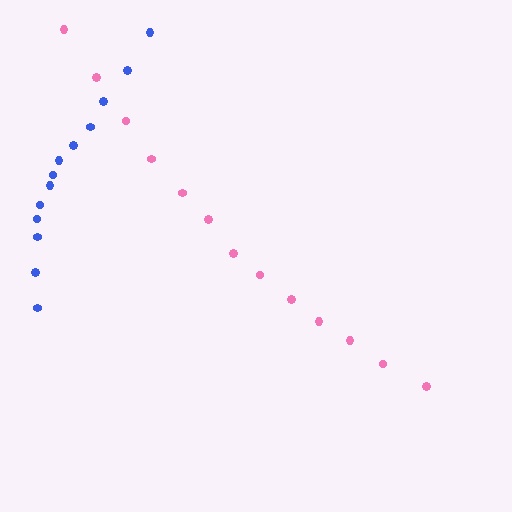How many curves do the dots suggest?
There are 2 distinct paths.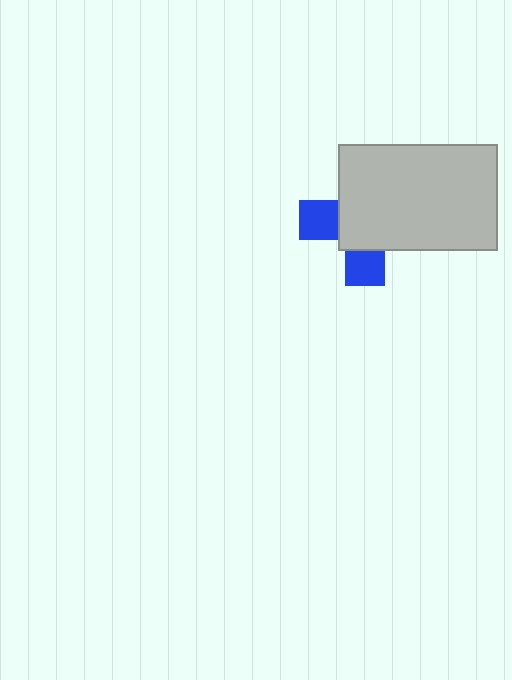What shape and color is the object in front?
The object in front is a light gray rectangle.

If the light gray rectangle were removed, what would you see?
You would see the complete blue cross.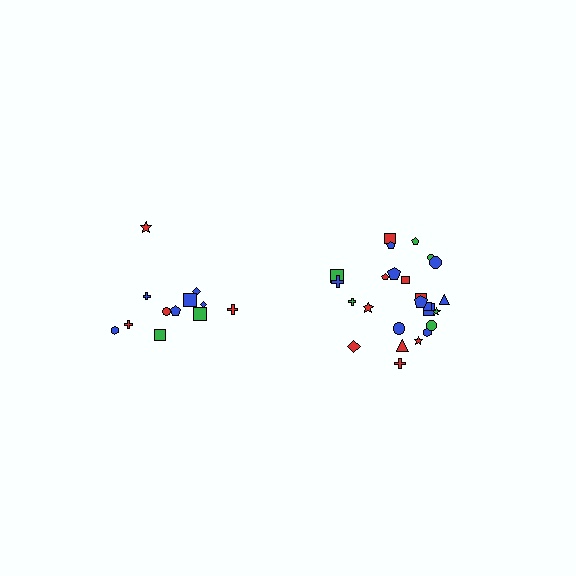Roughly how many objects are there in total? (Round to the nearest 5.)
Roughly 35 objects in total.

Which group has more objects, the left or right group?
The right group.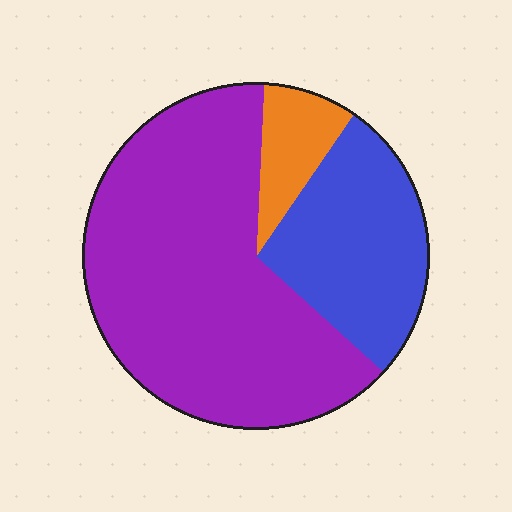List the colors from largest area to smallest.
From largest to smallest: purple, blue, orange.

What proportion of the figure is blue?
Blue covers 27% of the figure.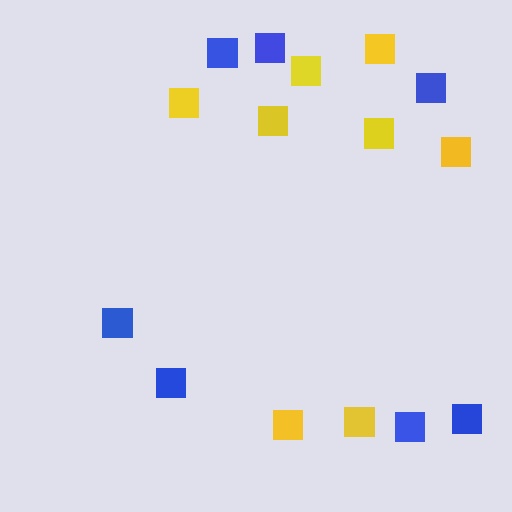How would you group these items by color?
There are 2 groups: one group of yellow squares (8) and one group of blue squares (7).